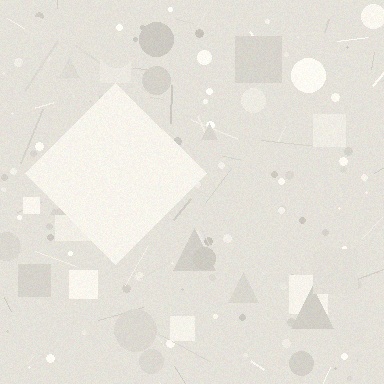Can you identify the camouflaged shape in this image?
The camouflaged shape is a diamond.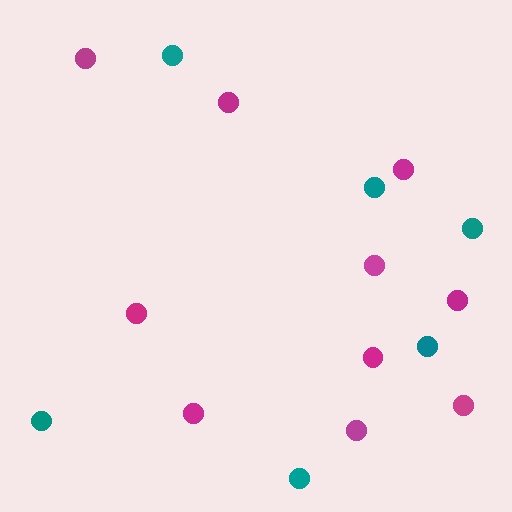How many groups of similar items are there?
There are 2 groups: one group of teal circles (6) and one group of magenta circles (10).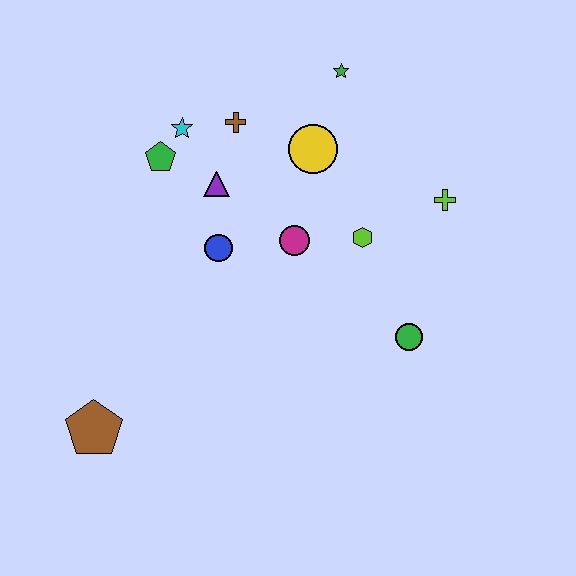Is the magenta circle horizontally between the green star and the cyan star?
Yes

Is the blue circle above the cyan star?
No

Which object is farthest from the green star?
The brown pentagon is farthest from the green star.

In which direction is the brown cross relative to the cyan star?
The brown cross is to the right of the cyan star.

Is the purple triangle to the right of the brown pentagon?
Yes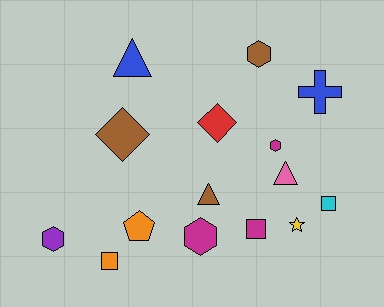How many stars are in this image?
There is 1 star.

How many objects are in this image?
There are 15 objects.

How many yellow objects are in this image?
There is 1 yellow object.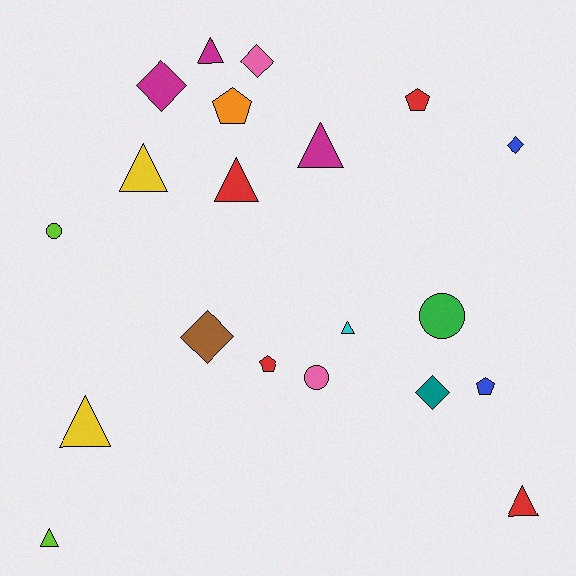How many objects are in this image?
There are 20 objects.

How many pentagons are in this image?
There are 4 pentagons.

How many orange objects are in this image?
There is 1 orange object.